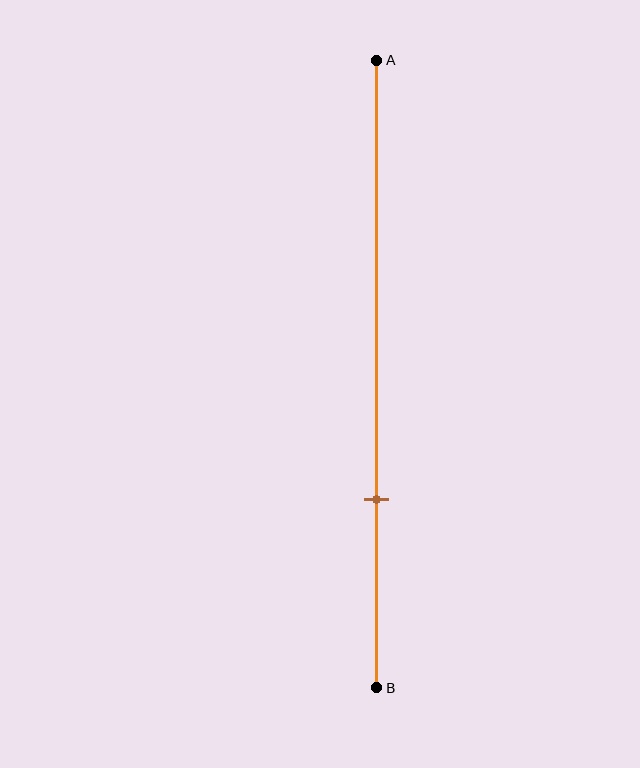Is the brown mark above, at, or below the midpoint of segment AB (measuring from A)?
The brown mark is below the midpoint of segment AB.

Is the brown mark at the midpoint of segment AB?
No, the mark is at about 70% from A, not at the 50% midpoint.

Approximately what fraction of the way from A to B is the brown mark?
The brown mark is approximately 70% of the way from A to B.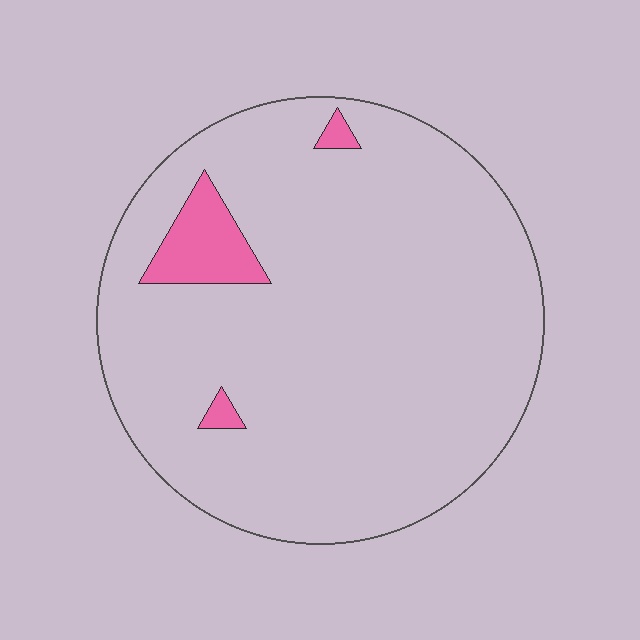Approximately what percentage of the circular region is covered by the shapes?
Approximately 5%.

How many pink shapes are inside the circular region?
3.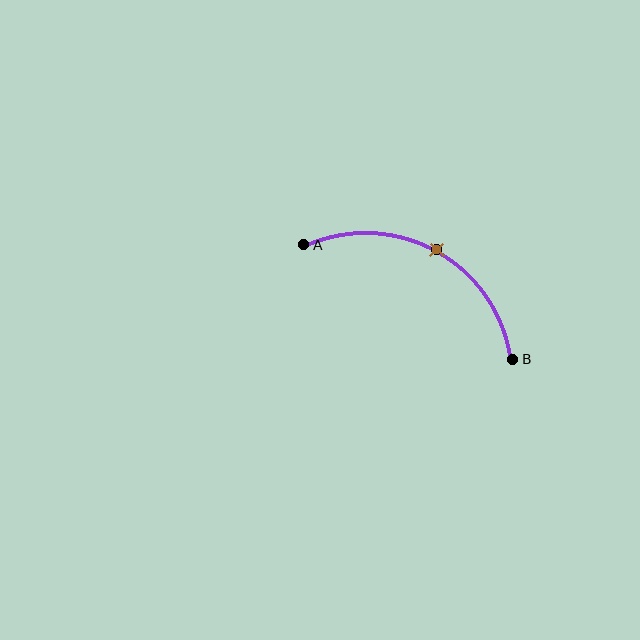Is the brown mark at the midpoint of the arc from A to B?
Yes. The brown mark lies on the arc at equal arc-length from both A and B — it is the arc midpoint.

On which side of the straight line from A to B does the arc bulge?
The arc bulges above the straight line connecting A and B.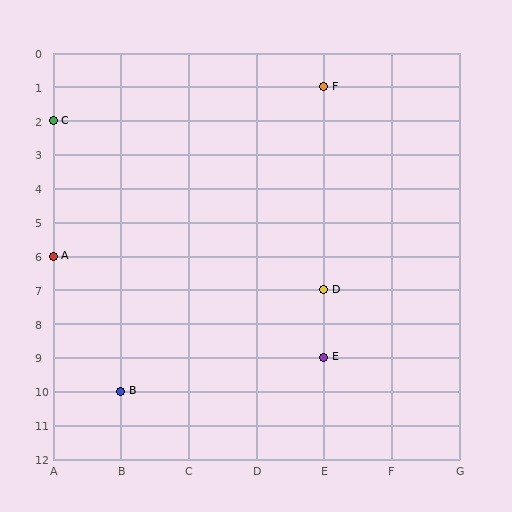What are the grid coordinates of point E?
Point E is at grid coordinates (E, 9).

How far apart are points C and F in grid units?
Points C and F are 4 columns and 1 row apart (about 4.1 grid units diagonally).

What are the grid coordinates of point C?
Point C is at grid coordinates (A, 2).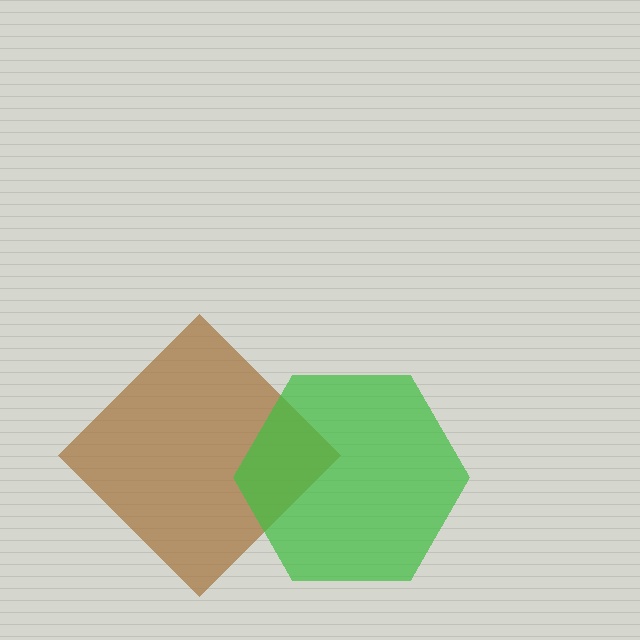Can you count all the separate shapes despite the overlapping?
Yes, there are 2 separate shapes.